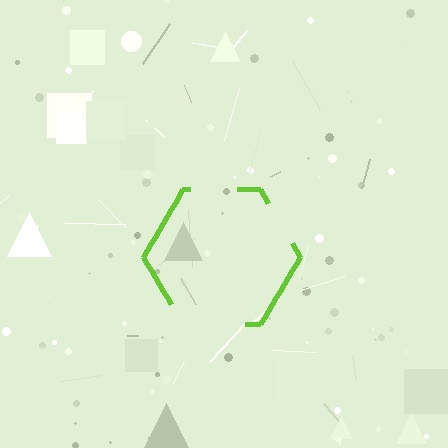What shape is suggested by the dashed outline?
The dashed outline suggests a hexagon.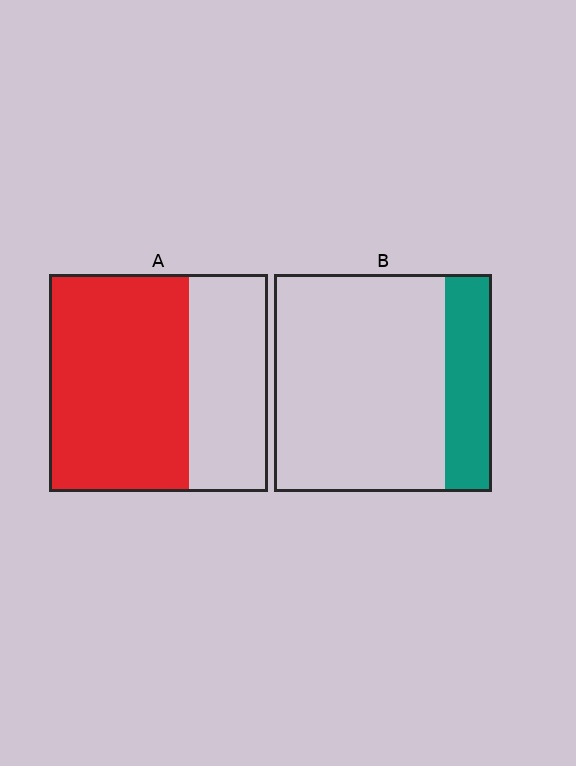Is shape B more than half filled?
No.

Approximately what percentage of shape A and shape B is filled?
A is approximately 65% and B is approximately 20%.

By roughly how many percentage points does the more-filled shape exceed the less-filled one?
By roughly 40 percentage points (A over B).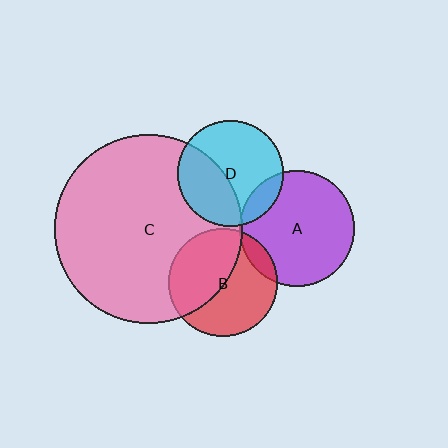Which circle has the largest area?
Circle C (pink).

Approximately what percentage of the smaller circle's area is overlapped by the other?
Approximately 40%.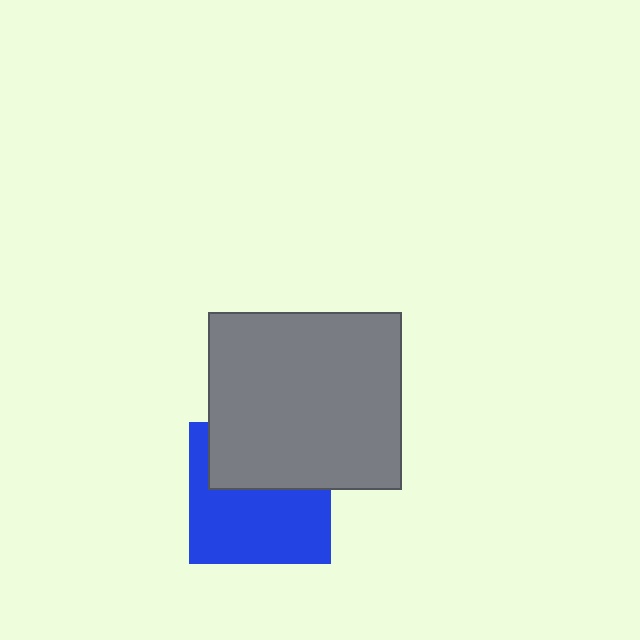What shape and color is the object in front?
The object in front is a gray rectangle.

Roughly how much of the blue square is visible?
About half of it is visible (roughly 58%).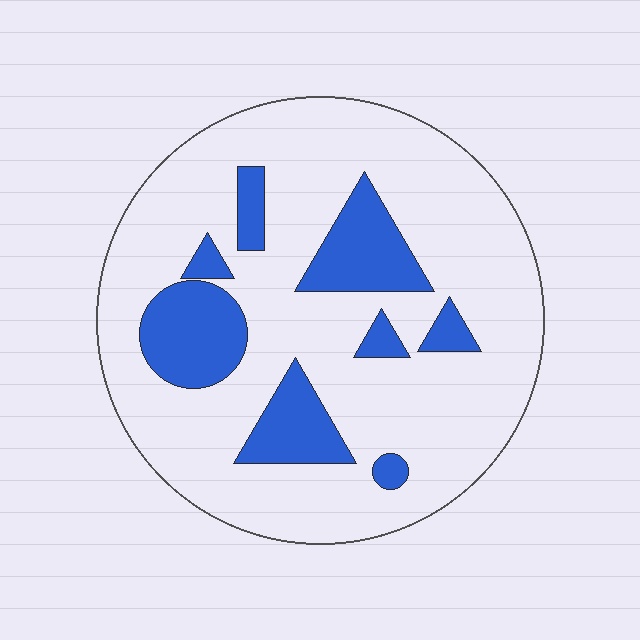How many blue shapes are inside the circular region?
8.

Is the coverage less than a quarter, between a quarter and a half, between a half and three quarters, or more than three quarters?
Less than a quarter.